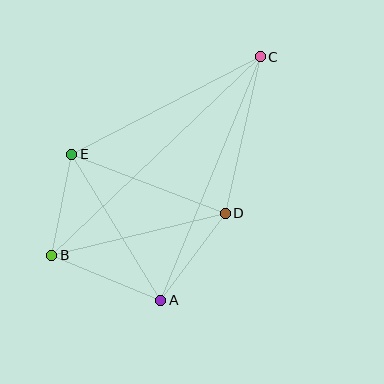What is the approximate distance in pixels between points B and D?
The distance between B and D is approximately 179 pixels.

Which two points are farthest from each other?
Points B and C are farthest from each other.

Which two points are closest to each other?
Points B and E are closest to each other.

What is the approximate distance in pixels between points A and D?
The distance between A and D is approximately 108 pixels.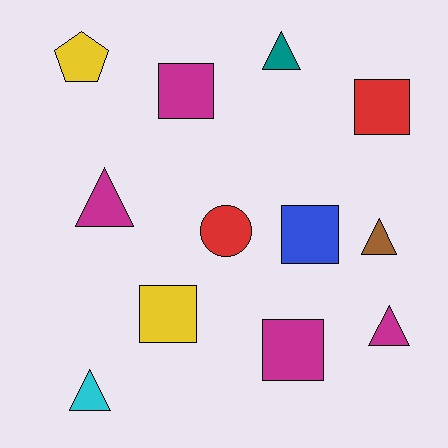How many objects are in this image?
There are 12 objects.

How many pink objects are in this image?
There are no pink objects.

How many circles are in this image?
There is 1 circle.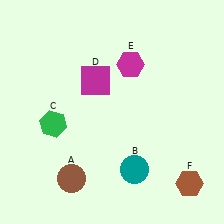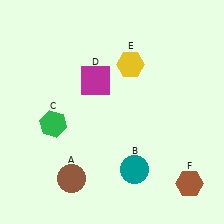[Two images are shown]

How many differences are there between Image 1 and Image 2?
There is 1 difference between the two images.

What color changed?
The hexagon (E) changed from magenta in Image 1 to yellow in Image 2.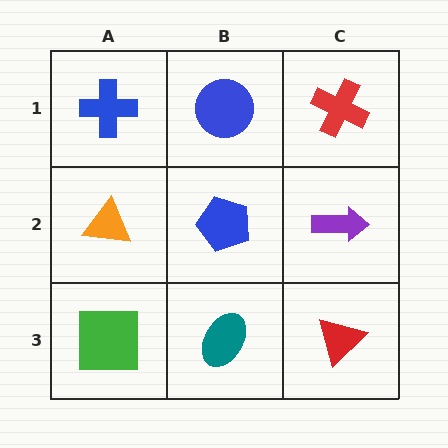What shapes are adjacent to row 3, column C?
A purple arrow (row 2, column C), a teal ellipse (row 3, column B).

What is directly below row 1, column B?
A blue pentagon.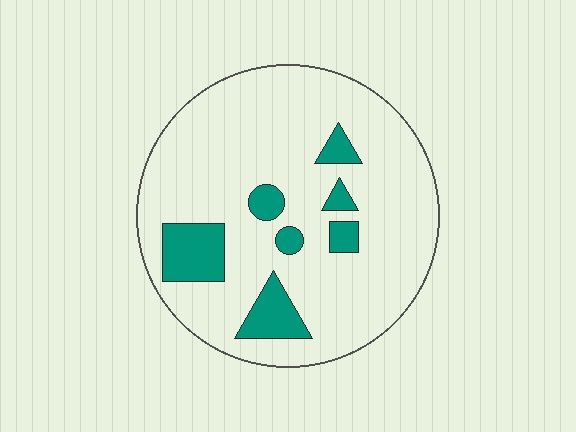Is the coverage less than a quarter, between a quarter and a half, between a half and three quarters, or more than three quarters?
Less than a quarter.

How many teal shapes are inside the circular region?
7.